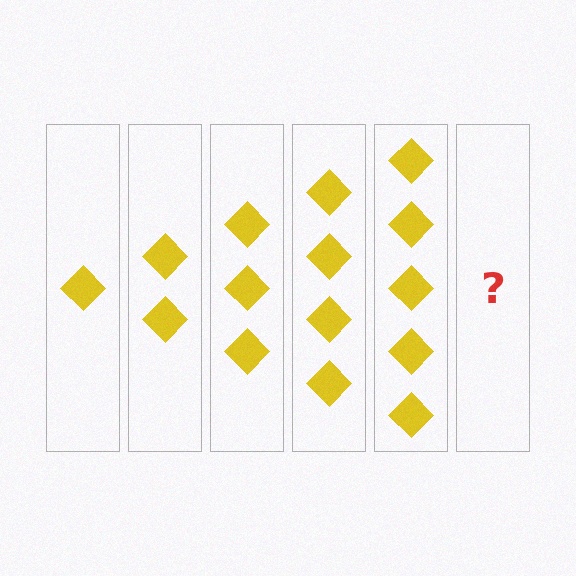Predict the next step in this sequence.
The next step is 6 diamonds.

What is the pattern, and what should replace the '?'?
The pattern is that each step adds one more diamond. The '?' should be 6 diamonds.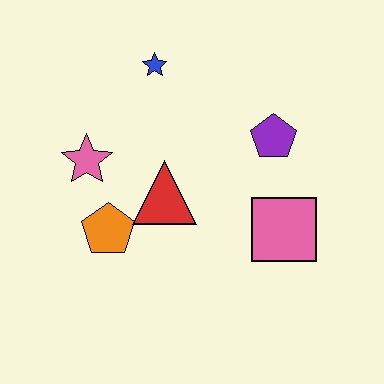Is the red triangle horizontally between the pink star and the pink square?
Yes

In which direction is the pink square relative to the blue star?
The pink square is below the blue star.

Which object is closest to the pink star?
The orange pentagon is closest to the pink star.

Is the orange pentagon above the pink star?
No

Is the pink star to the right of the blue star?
No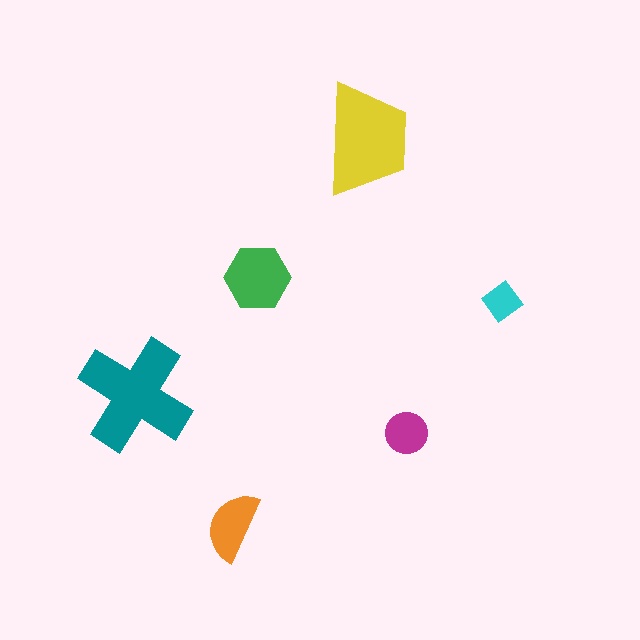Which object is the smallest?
The cyan diamond.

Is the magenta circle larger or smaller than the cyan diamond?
Larger.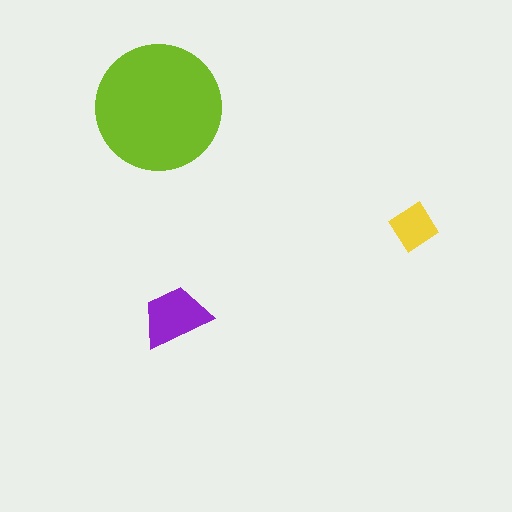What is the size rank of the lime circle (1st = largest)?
1st.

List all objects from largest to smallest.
The lime circle, the purple trapezoid, the yellow diamond.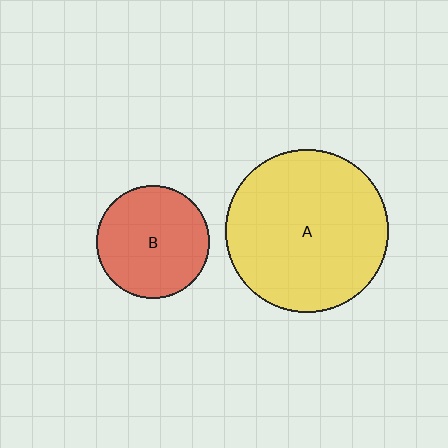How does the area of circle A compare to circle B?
Approximately 2.1 times.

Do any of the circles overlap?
No, none of the circles overlap.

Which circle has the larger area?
Circle A (yellow).